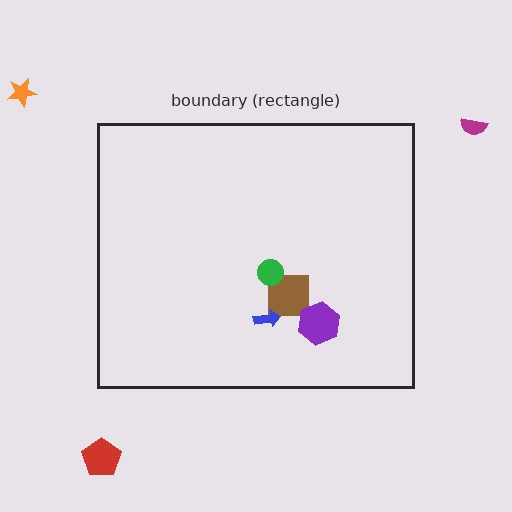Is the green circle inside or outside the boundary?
Inside.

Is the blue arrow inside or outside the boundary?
Inside.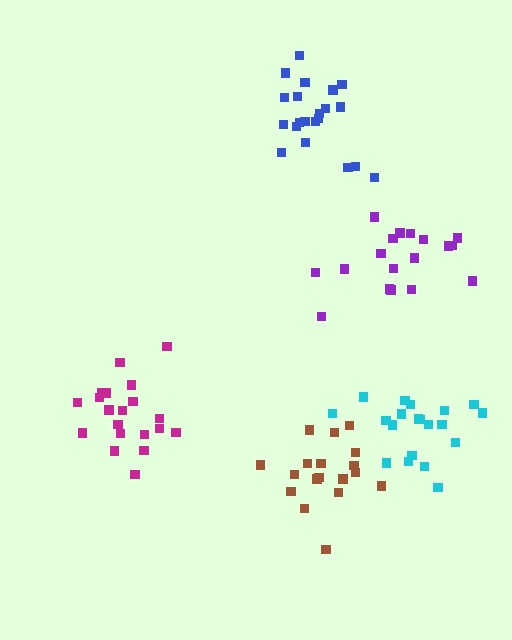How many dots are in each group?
Group 1: 20 dots, Group 2: 21 dots, Group 3: 18 dots, Group 4: 20 dots, Group 5: 18 dots (97 total).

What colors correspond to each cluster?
The clusters are colored: cyan, blue, brown, magenta, purple.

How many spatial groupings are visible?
There are 5 spatial groupings.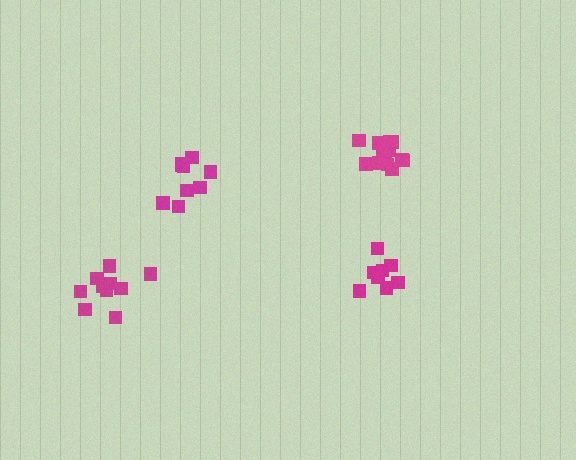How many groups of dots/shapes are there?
There are 4 groups.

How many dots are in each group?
Group 1: 10 dots, Group 2: 8 dots, Group 3: 13 dots, Group 4: 9 dots (40 total).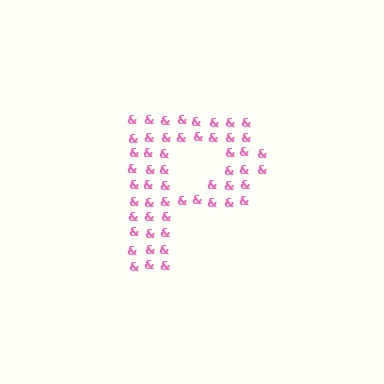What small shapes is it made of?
It is made of small ampersands.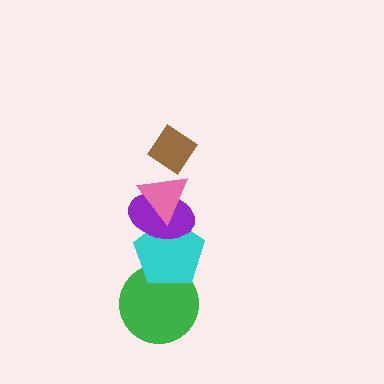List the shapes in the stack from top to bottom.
From top to bottom: the brown diamond, the pink triangle, the purple ellipse, the cyan pentagon, the green circle.